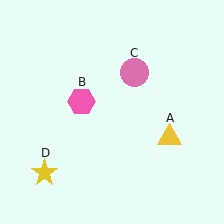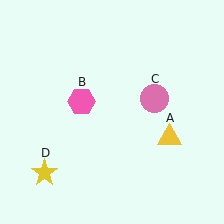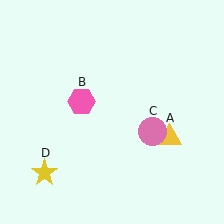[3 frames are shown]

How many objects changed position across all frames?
1 object changed position: pink circle (object C).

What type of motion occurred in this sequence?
The pink circle (object C) rotated clockwise around the center of the scene.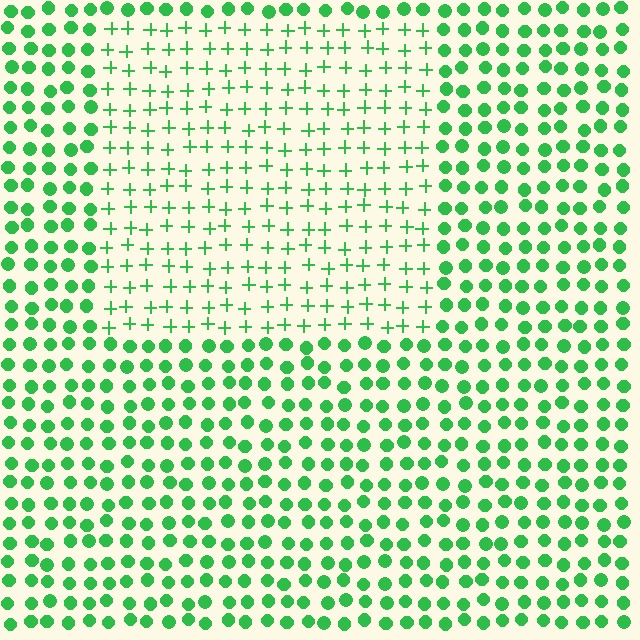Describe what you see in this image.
The image is filled with small green elements arranged in a uniform grid. A rectangle-shaped region contains plus signs, while the surrounding area contains circles. The boundary is defined purely by the change in element shape.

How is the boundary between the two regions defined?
The boundary is defined by a change in element shape: plus signs inside vs. circles outside. All elements share the same color and spacing.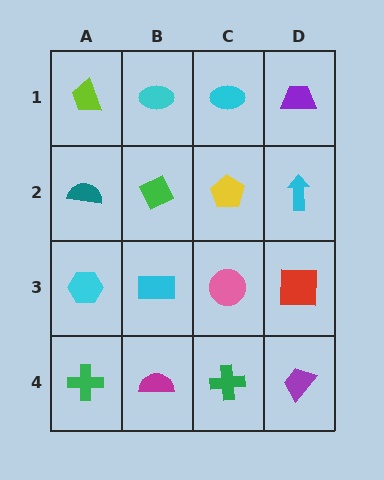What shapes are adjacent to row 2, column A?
A lime trapezoid (row 1, column A), a cyan hexagon (row 3, column A), a green diamond (row 2, column B).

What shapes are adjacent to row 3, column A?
A teal semicircle (row 2, column A), a green cross (row 4, column A), a cyan rectangle (row 3, column B).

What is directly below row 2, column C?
A pink circle.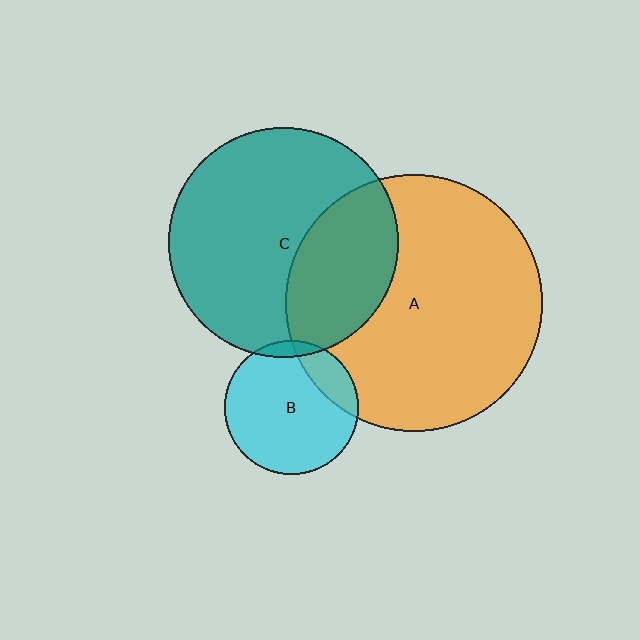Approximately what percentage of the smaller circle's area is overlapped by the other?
Approximately 5%.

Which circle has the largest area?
Circle A (orange).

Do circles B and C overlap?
Yes.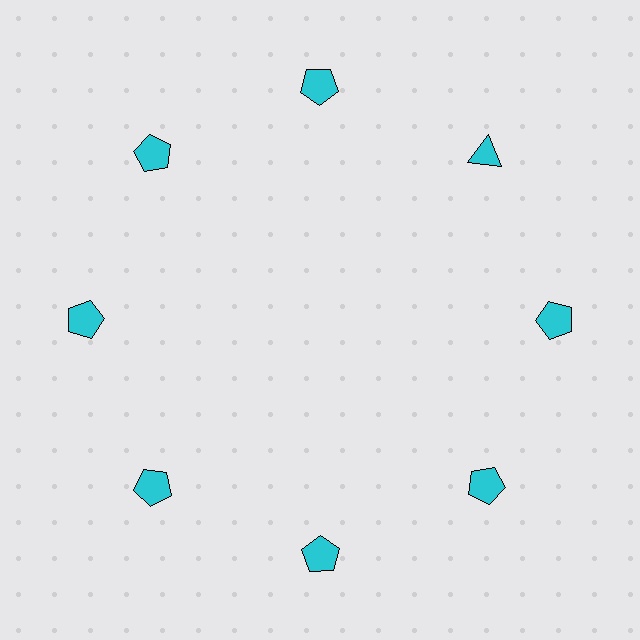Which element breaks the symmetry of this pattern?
The cyan triangle at roughly the 2 o'clock position breaks the symmetry. All other shapes are cyan pentagons.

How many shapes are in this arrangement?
There are 8 shapes arranged in a ring pattern.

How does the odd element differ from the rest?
It has a different shape: triangle instead of pentagon.